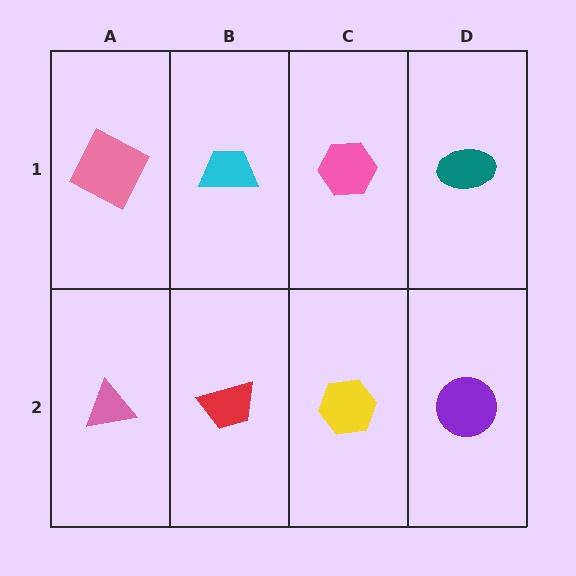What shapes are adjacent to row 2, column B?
A cyan trapezoid (row 1, column B), a pink triangle (row 2, column A), a yellow hexagon (row 2, column C).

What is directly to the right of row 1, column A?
A cyan trapezoid.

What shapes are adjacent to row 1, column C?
A yellow hexagon (row 2, column C), a cyan trapezoid (row 1, column B), a teal ellipse (row 1, column D).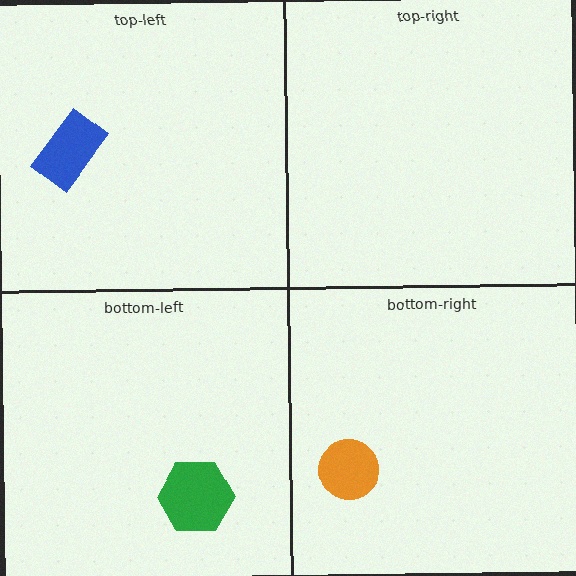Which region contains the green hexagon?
The bottom-left region.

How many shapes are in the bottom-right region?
1.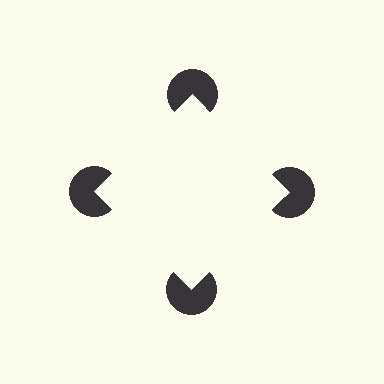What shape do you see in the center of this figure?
An illusory square — its edges are inferred from the aligned wedge cuts in the pac-man discs, not physically drawn.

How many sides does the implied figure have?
4 sides.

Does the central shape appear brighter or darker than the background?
It typically appears slightly brighter than the background, even though no actual brightness change is drawn.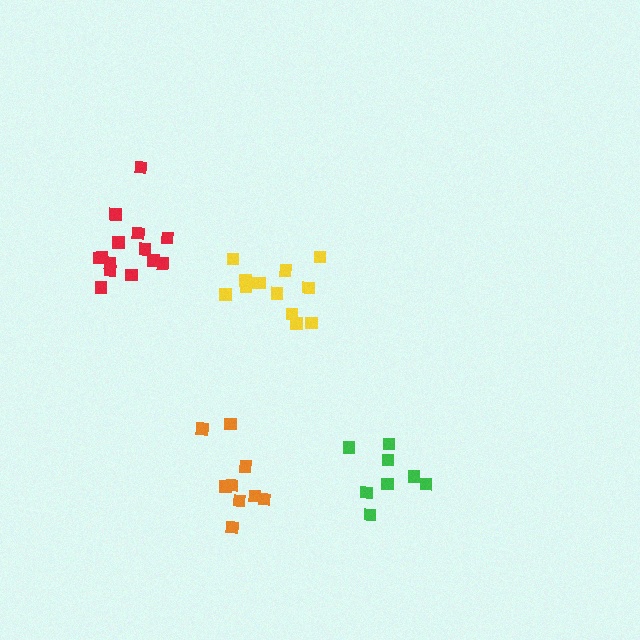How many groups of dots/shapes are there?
There are 4 groups.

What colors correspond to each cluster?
The clusters are colored: green, yellow, orange, red.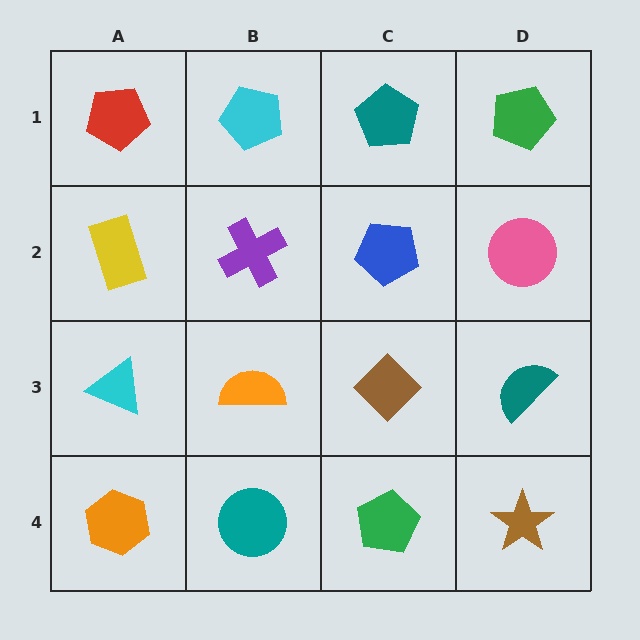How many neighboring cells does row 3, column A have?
3.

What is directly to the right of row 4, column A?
A teal circle.